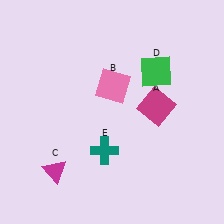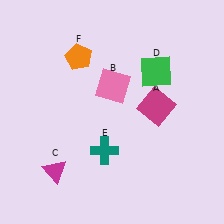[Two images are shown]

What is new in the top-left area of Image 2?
An orange pentagon (F) was added in the top-left area of Image 2.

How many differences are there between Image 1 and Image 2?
There is 1 difference between the two images.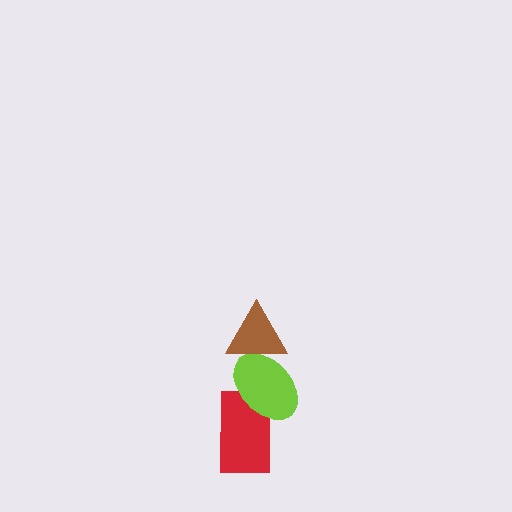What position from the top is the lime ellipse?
The lime ellipse is 2nd from the top.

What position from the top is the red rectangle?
The red rectangle is 3rd from the top.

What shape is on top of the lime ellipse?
The brown triangle is on top of the lime ellipse.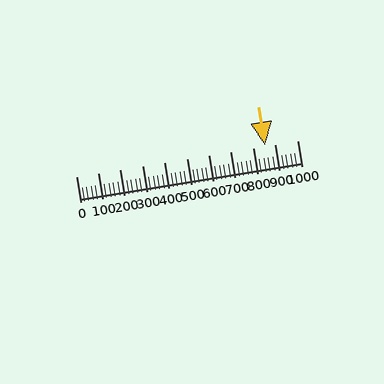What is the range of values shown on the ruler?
The ruler shows values from 0 to 1000.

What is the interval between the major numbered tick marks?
The major tick marks are spaced 100 units apart.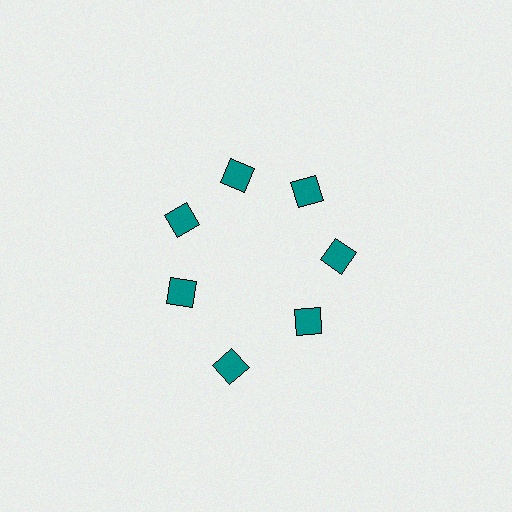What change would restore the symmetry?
The symmetry would be restored by moving it inward, back onto the ring so that all 7 diamonds sit at equal angles and equal distance from the center.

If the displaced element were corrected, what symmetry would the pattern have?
It would have 7-fold rotational symmetry — the pattern would map onto itself every 51 degrees.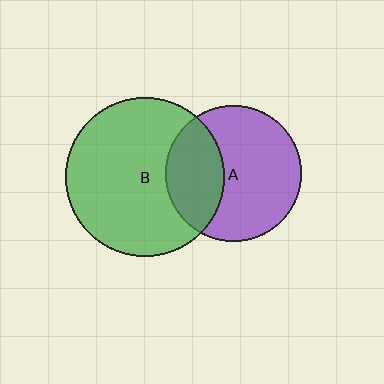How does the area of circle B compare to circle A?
Approximately 1.4 times.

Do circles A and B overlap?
Yes.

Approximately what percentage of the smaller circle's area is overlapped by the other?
Approximately 35%.